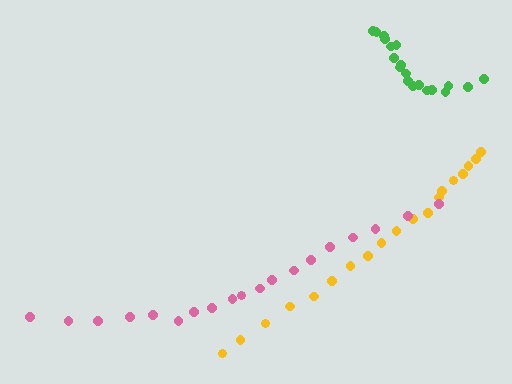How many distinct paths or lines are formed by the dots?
There are 3 distinct paths.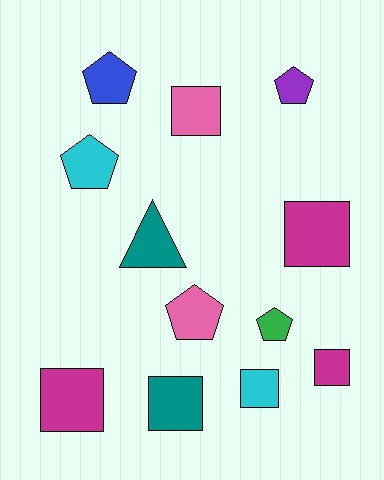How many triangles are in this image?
There is 1 triangle.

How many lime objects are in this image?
There are no lime objects.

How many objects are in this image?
There are 12 objects.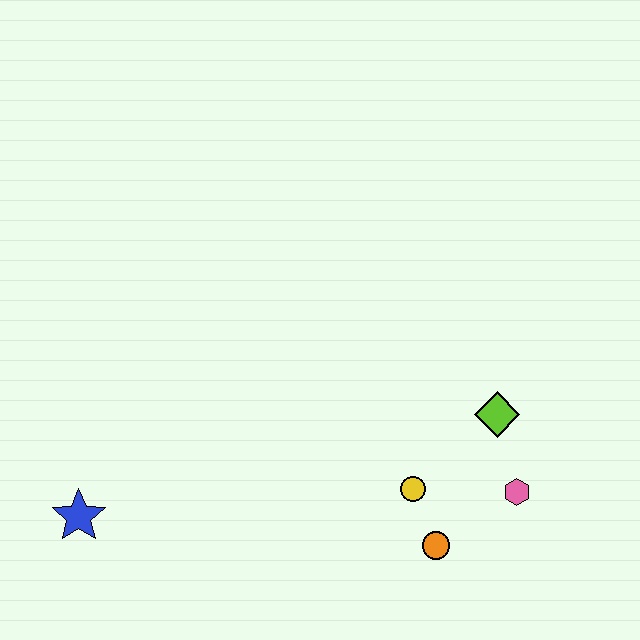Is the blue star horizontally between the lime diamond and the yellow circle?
No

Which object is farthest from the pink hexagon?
The blue star is farthest from the pink hexagon.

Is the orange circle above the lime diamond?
No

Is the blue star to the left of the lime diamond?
Yes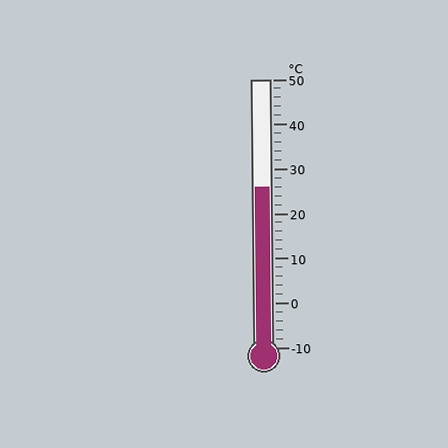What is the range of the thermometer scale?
The thermometer scale ranges from -10°C to 50°C.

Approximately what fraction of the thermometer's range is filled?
The thermometer is filled to approximately 60% of its range.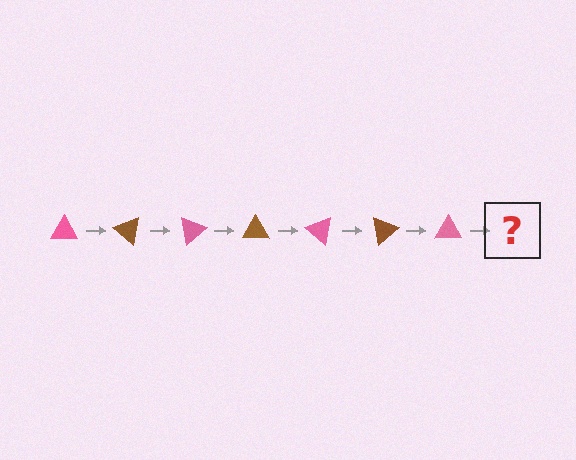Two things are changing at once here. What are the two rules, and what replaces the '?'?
The two rules are that it rotates 40 degrees each step and the color cycles through pink and brown. The '?' should be a brown triangle, rotated 280 degrees from the start.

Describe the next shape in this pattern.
It should be a brown triangle, rotated 280 degrees from the start.